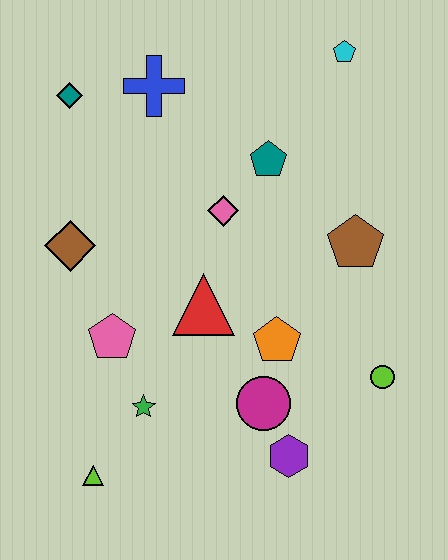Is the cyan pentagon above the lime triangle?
Yes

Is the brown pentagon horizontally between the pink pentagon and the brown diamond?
No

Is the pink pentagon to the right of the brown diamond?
Yes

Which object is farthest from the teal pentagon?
The lime triangle is farthest from the teal pentagon.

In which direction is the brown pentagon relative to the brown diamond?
The brown pentagon is to the right of the brown diamond.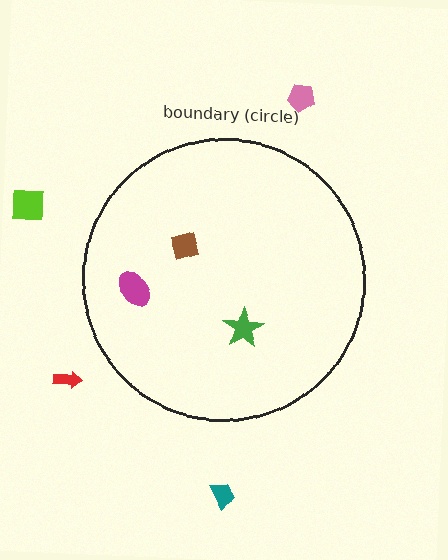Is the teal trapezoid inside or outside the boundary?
Outside.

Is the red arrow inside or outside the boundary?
Outside.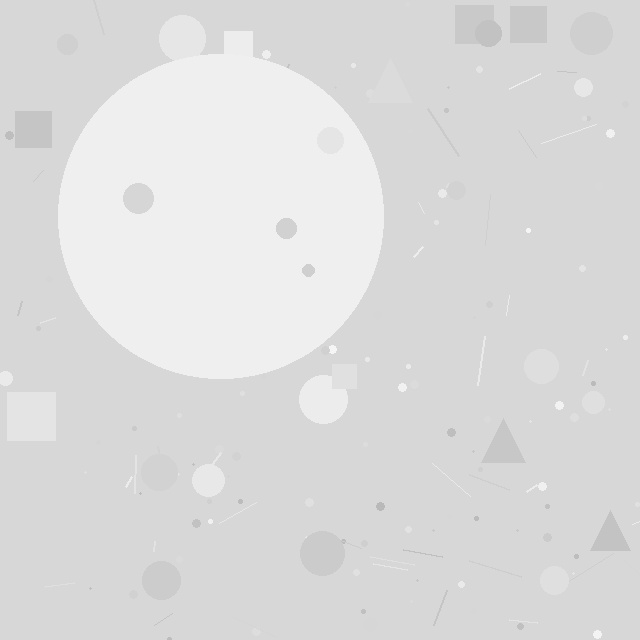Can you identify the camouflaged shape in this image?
The camouflaged shape is a circle.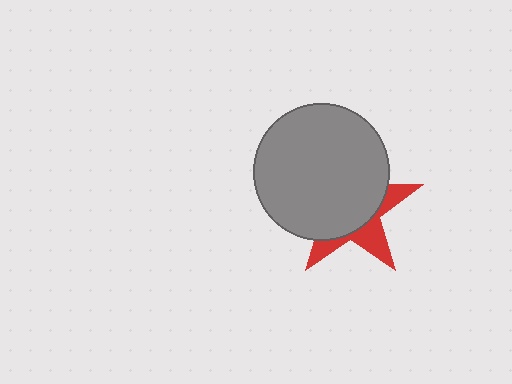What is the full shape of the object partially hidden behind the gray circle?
The partially hidden object is a red star.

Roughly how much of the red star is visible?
A small part of it is visible (roughly 33%).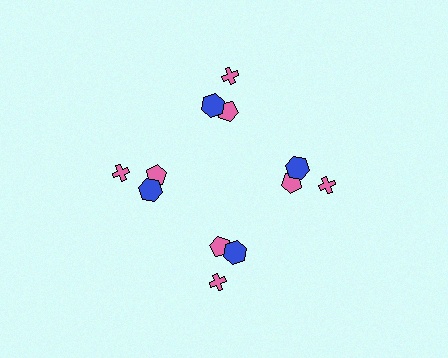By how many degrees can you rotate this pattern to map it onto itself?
The pattern maps onto itself every 90 degrees of rotation.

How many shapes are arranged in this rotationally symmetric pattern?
There are 12 shapes, arranged in 4 groups of 3.